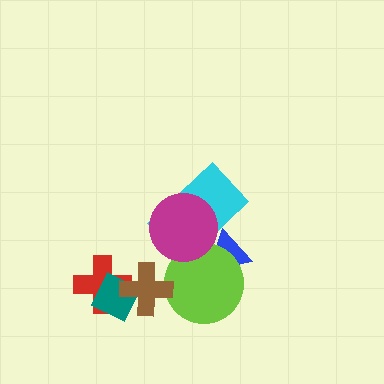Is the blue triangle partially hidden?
Yes, it is partially covered by another shape.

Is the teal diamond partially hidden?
Yes, it is partially covered by another shape.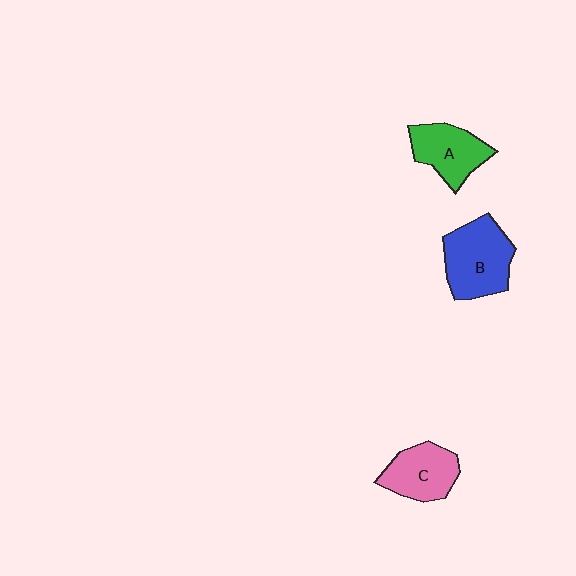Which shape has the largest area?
Shape B (blue).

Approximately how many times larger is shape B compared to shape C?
Approximately 1.3 times.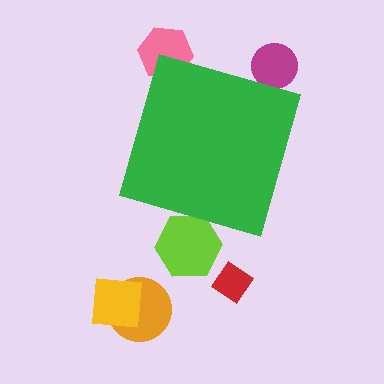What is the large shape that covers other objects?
A green diamond.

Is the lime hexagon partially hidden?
Yes, the lime hexagon is partially hidden behind the green diamond.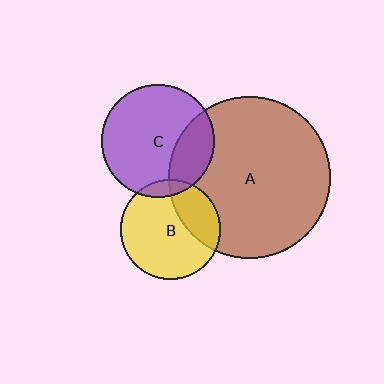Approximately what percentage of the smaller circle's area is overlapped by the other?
Approximately 25%.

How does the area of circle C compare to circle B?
Approximately 1.3 times.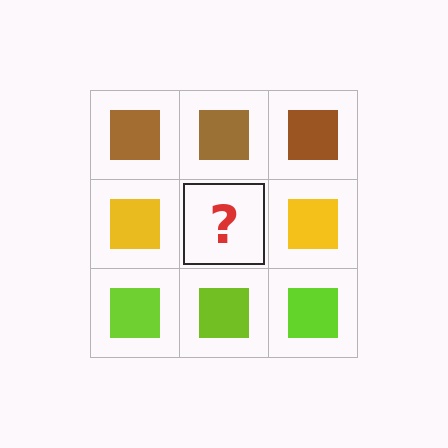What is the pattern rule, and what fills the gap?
The rule is that each row has a consistent color. The gap should be filled with a yellow square.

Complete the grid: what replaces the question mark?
The question mark should be replaced with a yellow square.